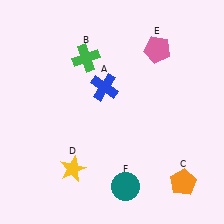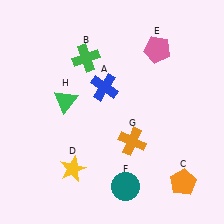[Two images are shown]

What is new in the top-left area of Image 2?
A green triangle (H) was added in the top-left area of Image 2.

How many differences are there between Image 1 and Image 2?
There are 2 differences between the two images.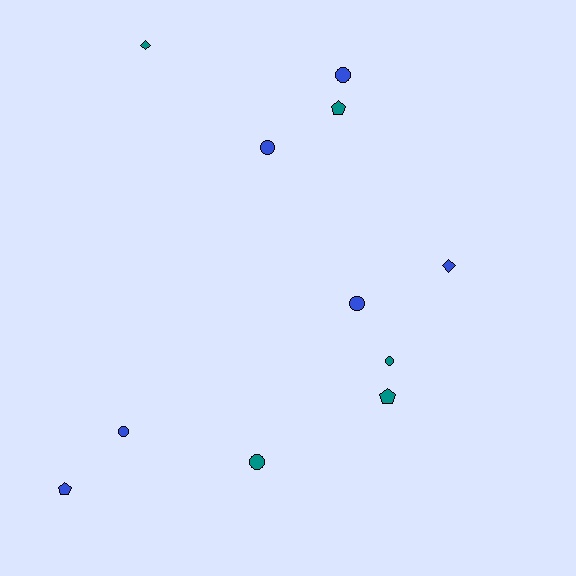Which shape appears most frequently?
Circle, with 6 objects.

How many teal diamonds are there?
There is 1 teal diamond.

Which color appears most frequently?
Blue, with 6 objects.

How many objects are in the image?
There are 11 objects.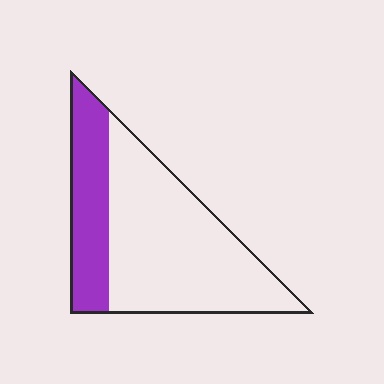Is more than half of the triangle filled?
No.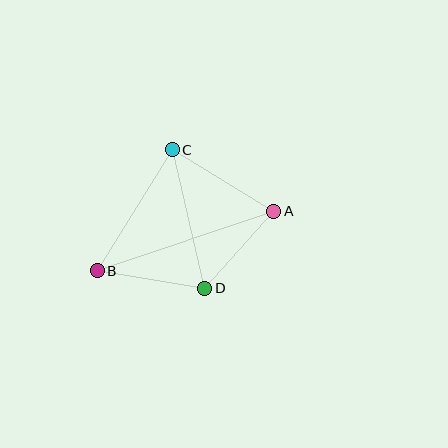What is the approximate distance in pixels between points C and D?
The distance between C and D is approximately 143 pixels.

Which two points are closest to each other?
Points A and D are closest to each other.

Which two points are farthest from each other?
Points A and B are farthest from each other.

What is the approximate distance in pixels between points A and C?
The distance between A and C is approximately 119 pixels.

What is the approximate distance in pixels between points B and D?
The distance between B and D is approximately 109 pixels.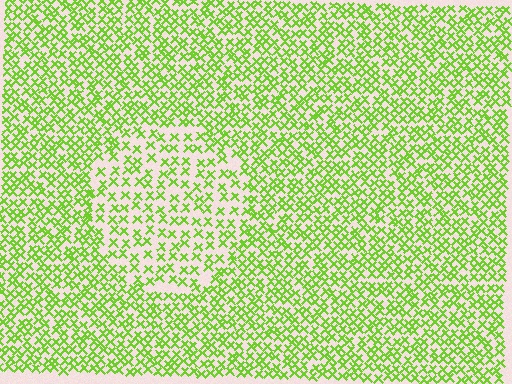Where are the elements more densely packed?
The elements are more densely packed outside the circle boundary.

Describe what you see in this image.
The image contains small lime elements arranged at two different densities. A circle-shaped region is visible where the elements are less densely packed than the surrounding area.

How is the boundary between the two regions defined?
The boundary is defined by a change in element density (approximately 1.7x ratio). All elements are the same color, size, and shape.